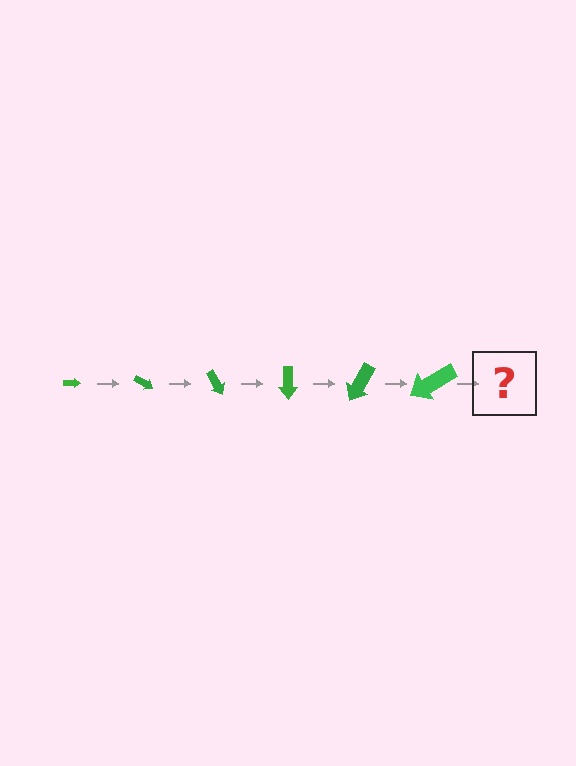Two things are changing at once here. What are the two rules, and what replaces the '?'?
The two rules are that the arrow grows larger each step and it rotates 30 degrees each step. The '?' should be an arrow, larger than the previous one and rotated 180 degrees from the start.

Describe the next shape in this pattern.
It should be an arrow, larger than the previous one and rotated 180 degrees from the start.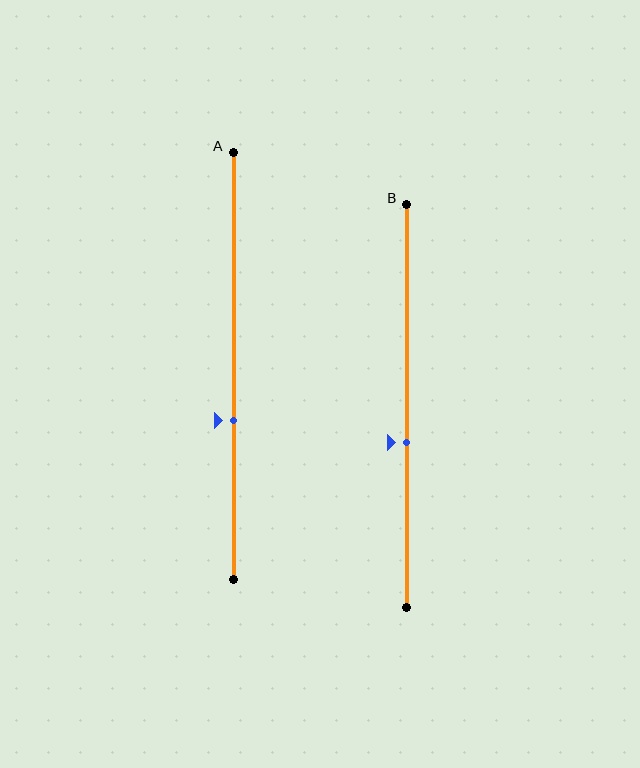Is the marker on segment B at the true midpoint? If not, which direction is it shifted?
No, the marker on segment B is shifted downward by about 9% of the segment length.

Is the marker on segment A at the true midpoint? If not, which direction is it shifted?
No, the marker on segment A is shifted downward by about 13% of the segment length.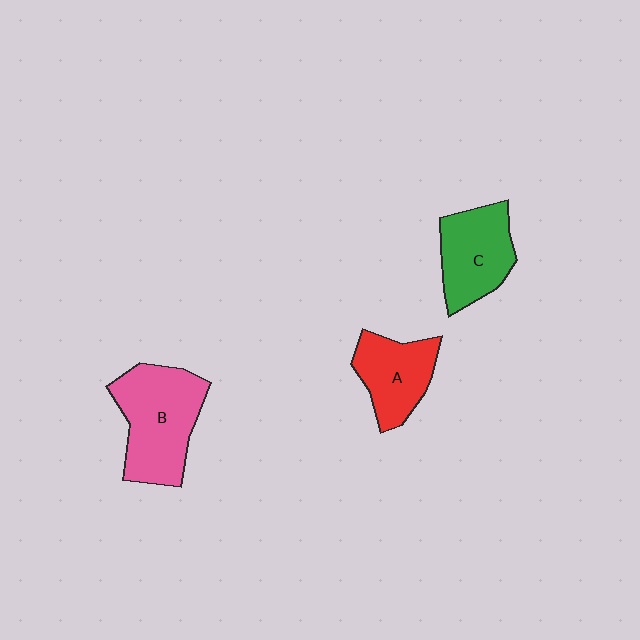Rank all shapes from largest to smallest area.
From largest to smallest: B (pink), C (green), A (red).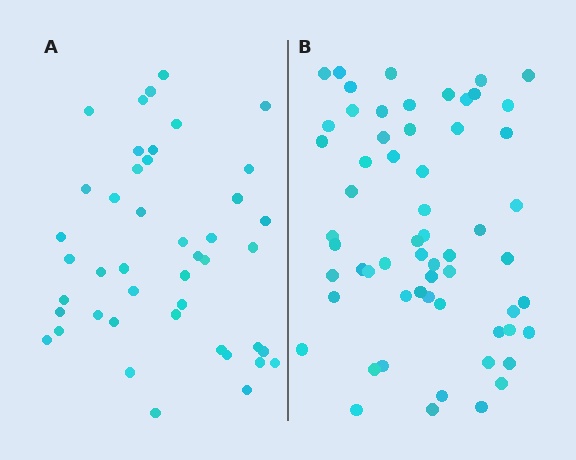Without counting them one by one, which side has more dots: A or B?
Region B (the right region) has more dots.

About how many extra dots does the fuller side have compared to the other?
Region B has approximately 15 more dots than region A.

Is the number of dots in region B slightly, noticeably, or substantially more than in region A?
Region B has noticeably more, but not dramatically so. The ratio is roughly 1.4 to 1.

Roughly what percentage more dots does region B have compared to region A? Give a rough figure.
About 35% more.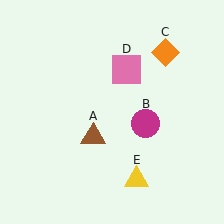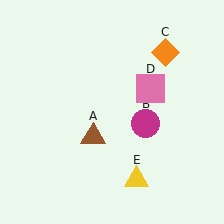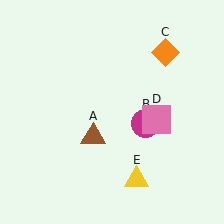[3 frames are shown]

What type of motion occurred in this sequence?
The pink square (object D) rotated clockwise around the center of the scene.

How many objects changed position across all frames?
1 object changed position: pink square (object D).